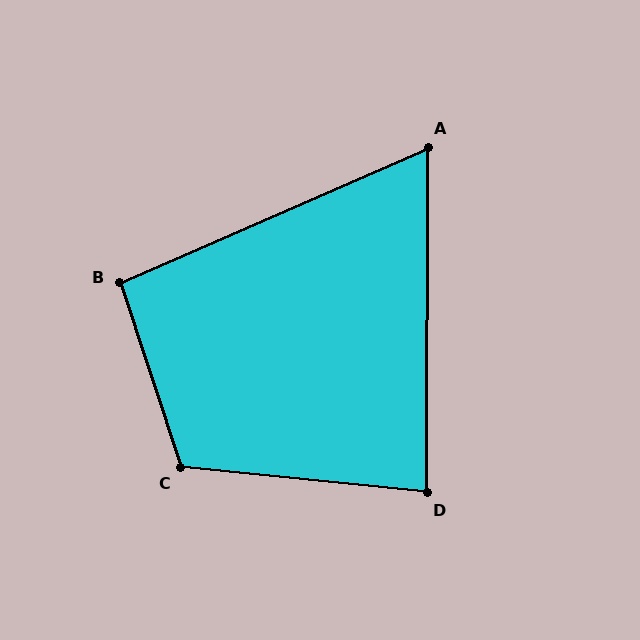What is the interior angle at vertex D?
Approximately 84 degrees (acute).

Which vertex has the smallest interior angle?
A, at approximately 66 degrees.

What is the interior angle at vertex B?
Approximately 96 degrees (obtuse).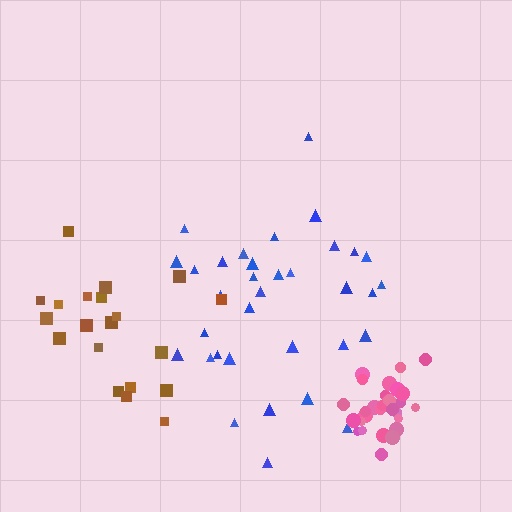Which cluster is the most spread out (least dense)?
Brown.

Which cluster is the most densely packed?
Pink.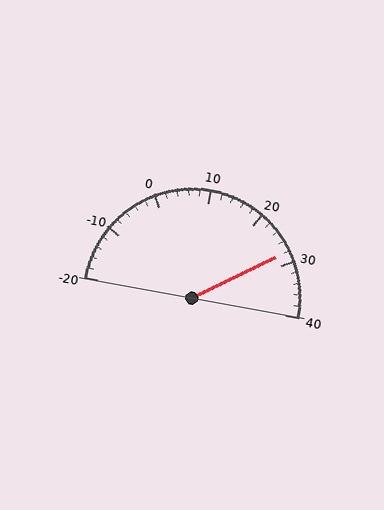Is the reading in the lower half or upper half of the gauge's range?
The reading is in the upper half of the range (-20 to 40).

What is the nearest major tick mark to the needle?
The nearest major tick mark is 30.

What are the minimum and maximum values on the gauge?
The gauge ranges from -20 to 40.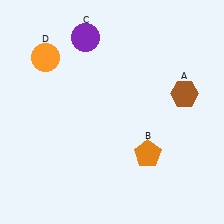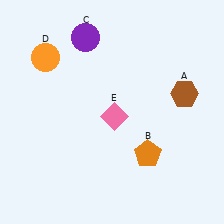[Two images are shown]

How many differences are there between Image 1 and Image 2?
There is 1 difference between the two images.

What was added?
A pink diamond (E) was added in Image 2.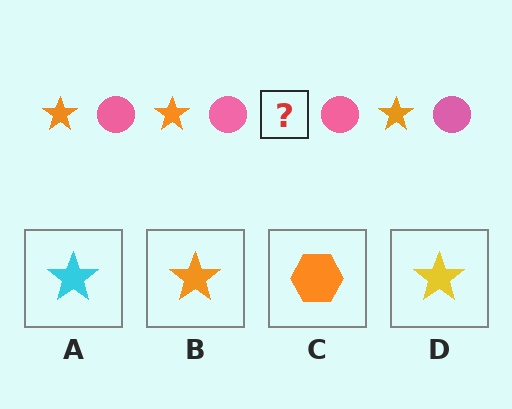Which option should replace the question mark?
Option B.